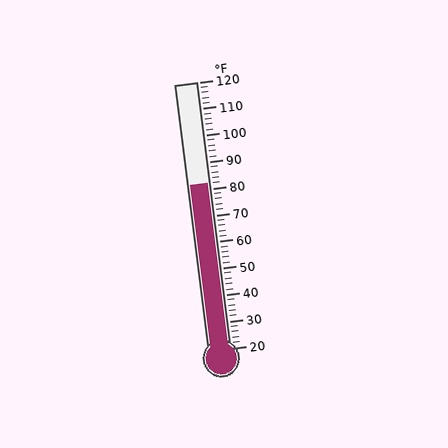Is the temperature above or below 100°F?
The temperature is below 100°F.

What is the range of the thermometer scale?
The thermometer scale ranges from 20°F to 120°F.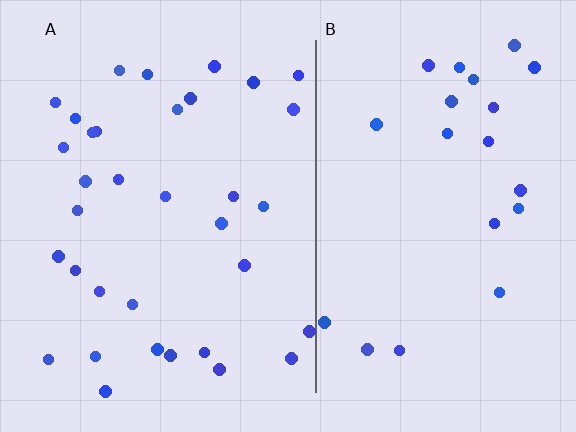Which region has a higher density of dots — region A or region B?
A (the left).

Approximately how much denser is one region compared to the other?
Approximately 1.6× — region A over region B.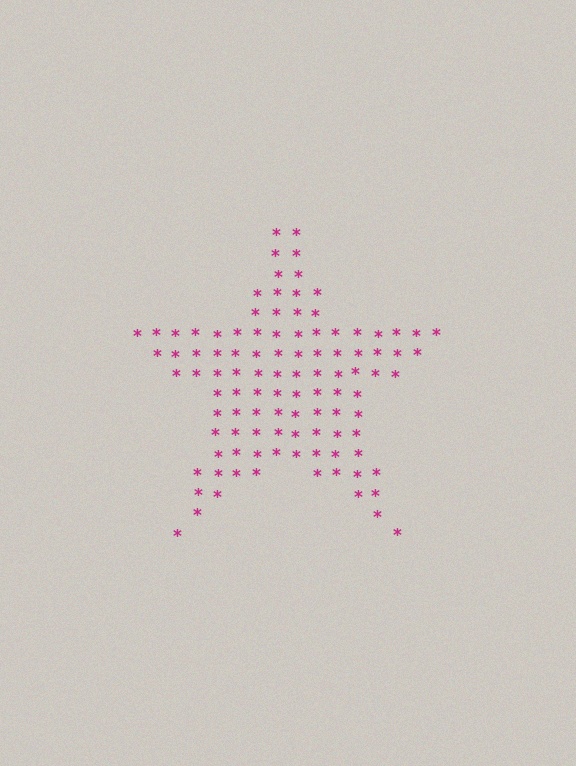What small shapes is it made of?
It is made of small asterisks.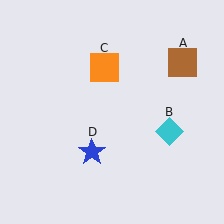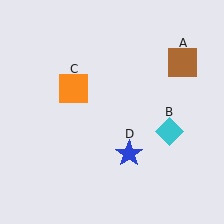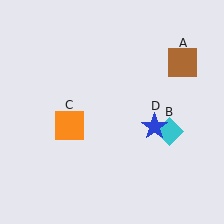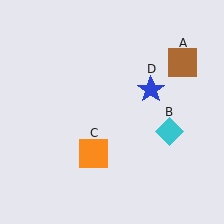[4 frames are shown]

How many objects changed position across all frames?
2 objects changed position: orange square (object C), blue star (object D).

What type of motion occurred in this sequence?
The orange square (object C), blue star (object D) rotated counterclockwise around the center of the scene.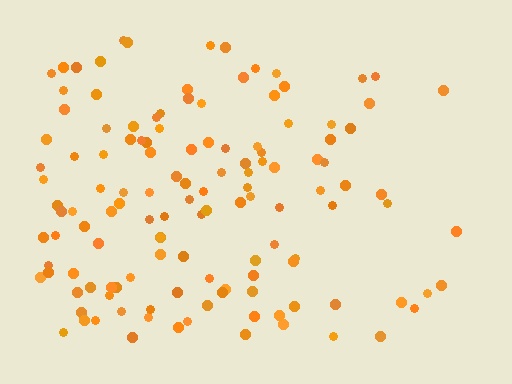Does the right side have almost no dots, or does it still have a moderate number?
Still a moderate number, just noticeably fewer than the left.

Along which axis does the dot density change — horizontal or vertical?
Horizontal.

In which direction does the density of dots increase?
From right to left, with the left side densest.